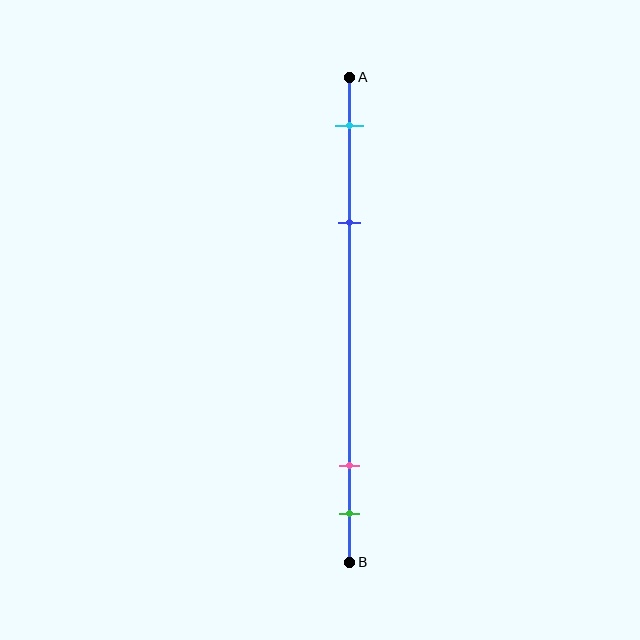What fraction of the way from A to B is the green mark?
The green mark is approximately 90% (0.9) of the way from A to B.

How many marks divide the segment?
There are 4 marks dividing the segment.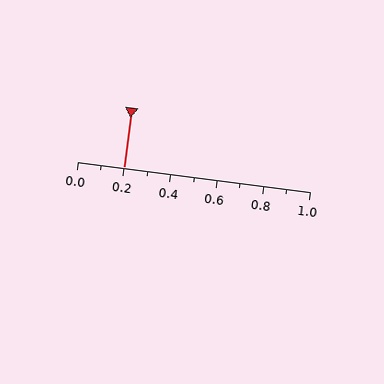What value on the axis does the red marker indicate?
The marker indicates approximately 0.2.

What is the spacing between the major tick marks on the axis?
The major ticks are spaced 0.2 apart.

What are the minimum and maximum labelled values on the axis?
The axis runs from 0.0 to 1.0.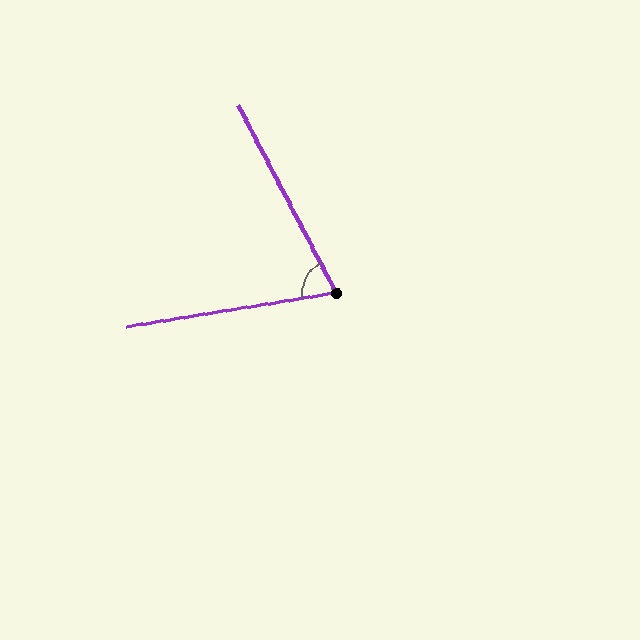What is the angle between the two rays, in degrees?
Approximately 72 degrees.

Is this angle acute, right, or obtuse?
It is acute.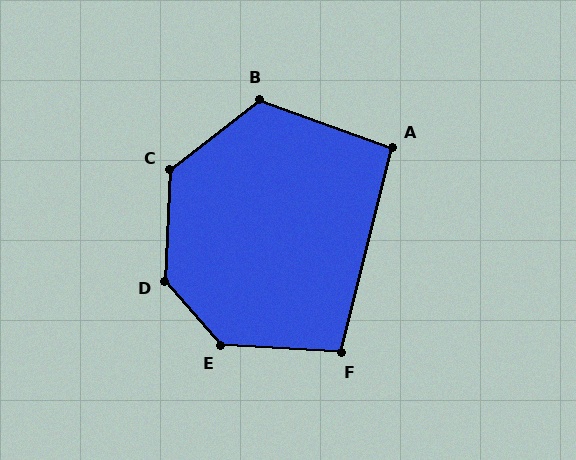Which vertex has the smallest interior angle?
A, at approximately 96 degrees.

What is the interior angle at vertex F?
Approximately 101 degrees (obtuse).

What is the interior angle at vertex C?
Approximately 130 degrees (obtuse).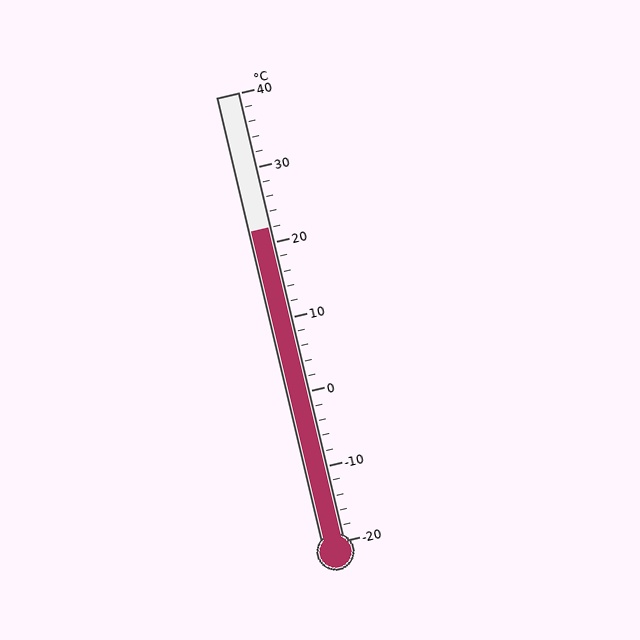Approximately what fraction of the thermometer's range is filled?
The thermometer is filled to approximately 70% of its range.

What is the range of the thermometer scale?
The thermometer scale ranges from -20°C to 40°C.